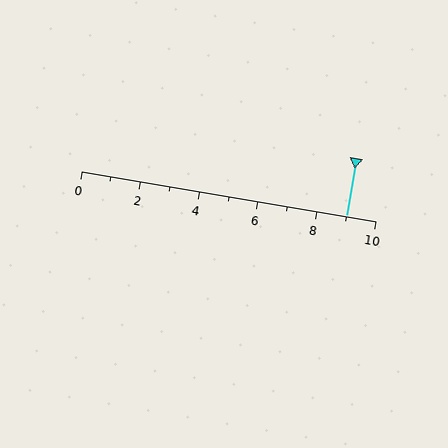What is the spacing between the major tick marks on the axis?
The major ticks are spaced 2 apart.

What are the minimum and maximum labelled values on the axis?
The axis runs from 0 to 10.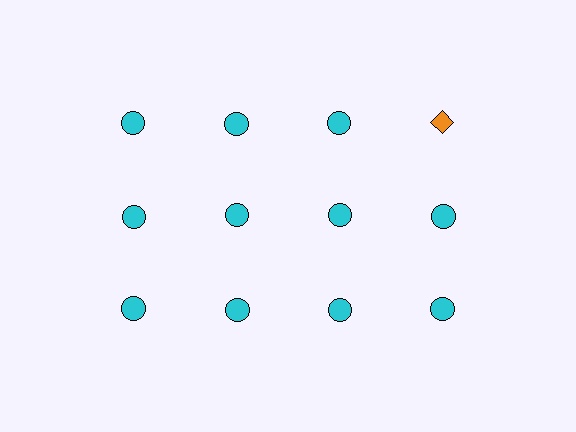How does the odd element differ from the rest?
It differs in both color (orange instead of cyan) and shape (diamond instead of circle).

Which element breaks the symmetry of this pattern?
The orange diamond in the top row, second from right column breaks the symmetry. All other shapes are cyan circles.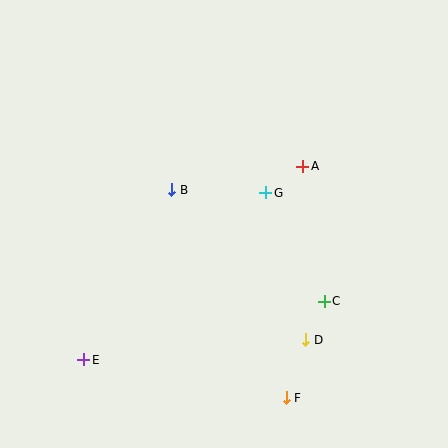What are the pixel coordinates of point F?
Point F is at (286, 398).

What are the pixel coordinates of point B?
Point B is at (172, 190).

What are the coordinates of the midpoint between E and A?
The midpoint between E and A is at (193, 263).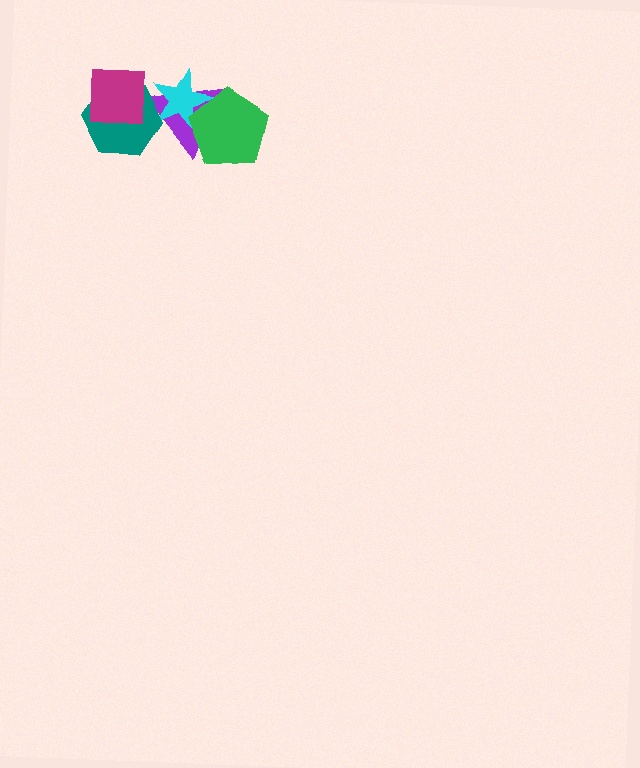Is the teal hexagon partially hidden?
Yes, it is partially covered by another shape.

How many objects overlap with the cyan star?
3 objects overlap with the cyan star.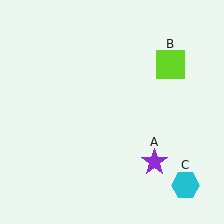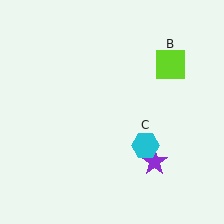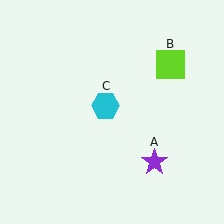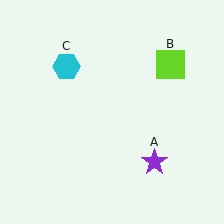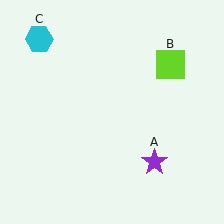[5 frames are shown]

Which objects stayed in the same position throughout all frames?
Purple star (object A) and lime square (object B) remained stationary.